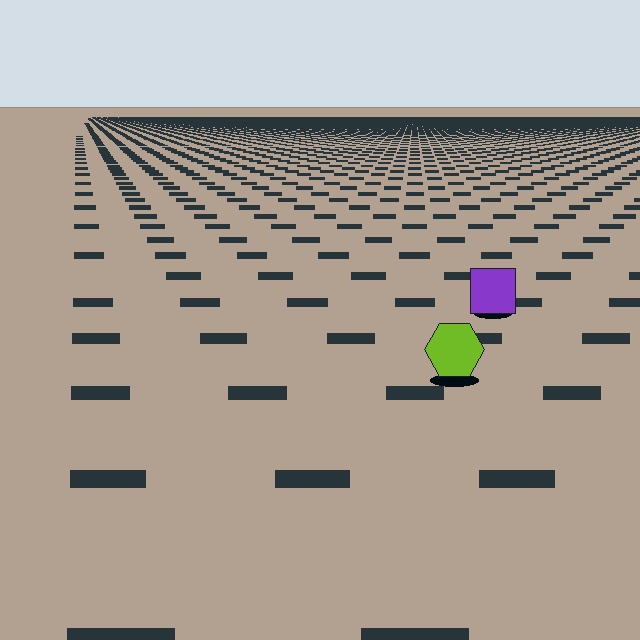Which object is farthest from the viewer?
The purple square is farthest from the viewer. It appears smaller and the ground texture around it is denser.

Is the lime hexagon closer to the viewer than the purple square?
Yes. The lime hexagon is closer — you can tell from the texture gradient: the ground texture is coarser near it.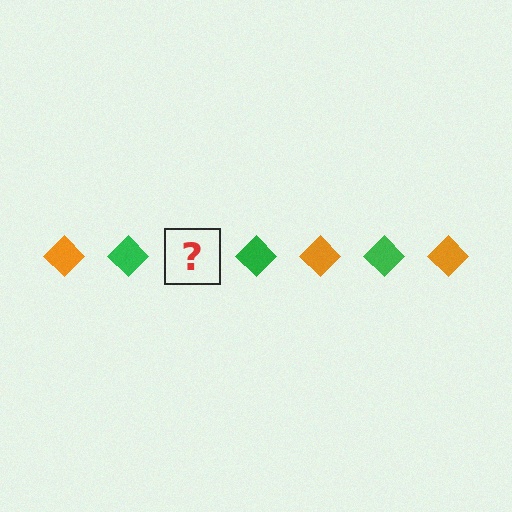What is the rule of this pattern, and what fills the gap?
The rule is that the pattern cycles through orange, green diamonds. The gap should be filled with an orange diamond.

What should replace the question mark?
The question mark should be replaced with an orange diamond.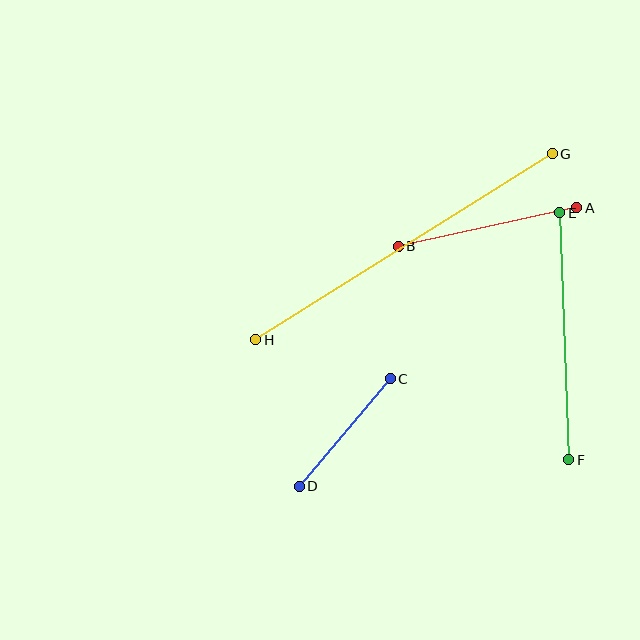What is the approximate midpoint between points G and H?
The midpoint is at approximately (404, 247) pixels.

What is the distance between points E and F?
The distance is approximately 247 pixels.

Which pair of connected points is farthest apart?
Points G and H are farthest apart.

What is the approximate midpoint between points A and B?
The midpoint is at approximately (487, 227) pixels.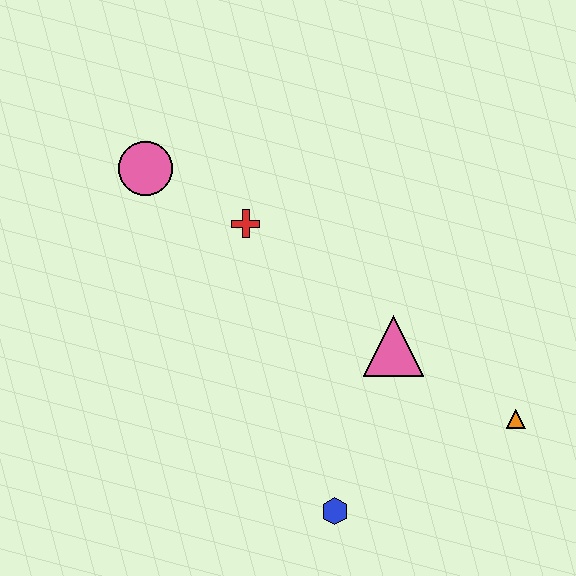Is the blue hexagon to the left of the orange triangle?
Yes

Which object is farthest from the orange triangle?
The pink circle is farthest from the orange triangle.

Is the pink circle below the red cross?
No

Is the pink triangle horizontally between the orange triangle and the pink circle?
Yes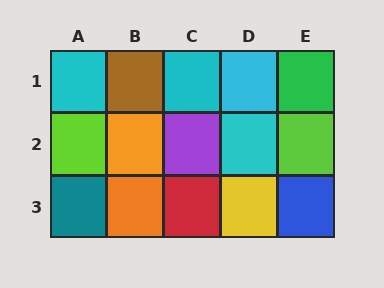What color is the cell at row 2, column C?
Purple.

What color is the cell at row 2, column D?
Cyan.